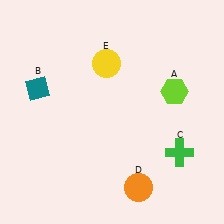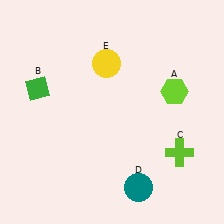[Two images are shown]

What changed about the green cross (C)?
In Image 1, C is green. In Image 2, it changed to lime.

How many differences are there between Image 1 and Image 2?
There are 3 differences between the two images.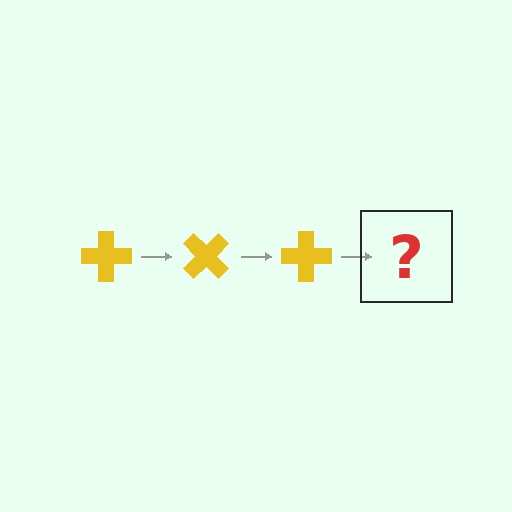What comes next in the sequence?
The next element should be a yellow cross rotated 135 degrees.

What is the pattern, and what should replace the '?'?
The pattern is that the cross rotates 45 degrees each step. The '?' should be a yellow cross rotated 135 degrees.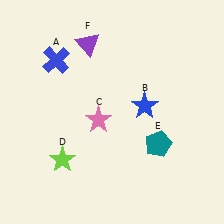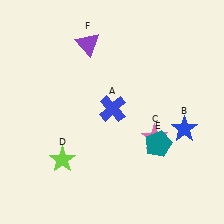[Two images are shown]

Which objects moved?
The objects that moved are: the blue cross (A), the blue star (B), the pink star (C).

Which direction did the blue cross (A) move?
The blue cross (A) moved right.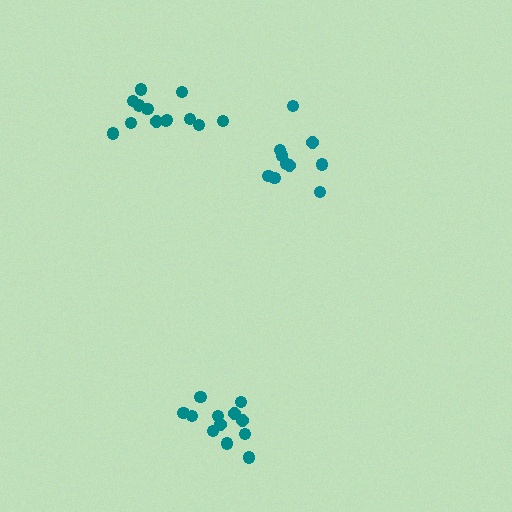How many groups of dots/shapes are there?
There are 3 groups.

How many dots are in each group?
Group 1: 10 dots, Group 2: 12 dots, Group 3: 13 dots (35 total).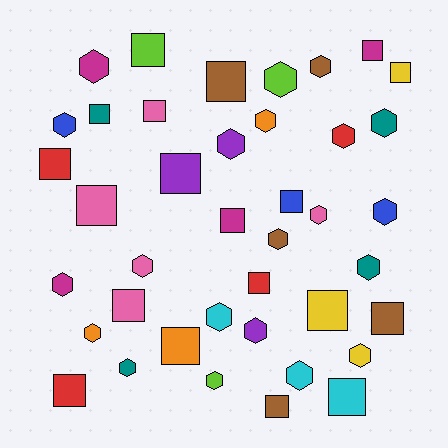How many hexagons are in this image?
There are 21 hexagons.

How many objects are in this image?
There are 40 objects.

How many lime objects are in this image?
There are 3 lime objects.